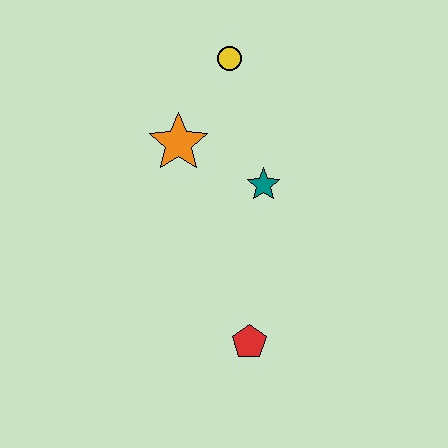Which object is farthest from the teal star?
The red pentagon is farthest from the teal star.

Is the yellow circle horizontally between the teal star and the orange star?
Yes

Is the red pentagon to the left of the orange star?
No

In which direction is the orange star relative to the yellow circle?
The orange star is below the yellow circle.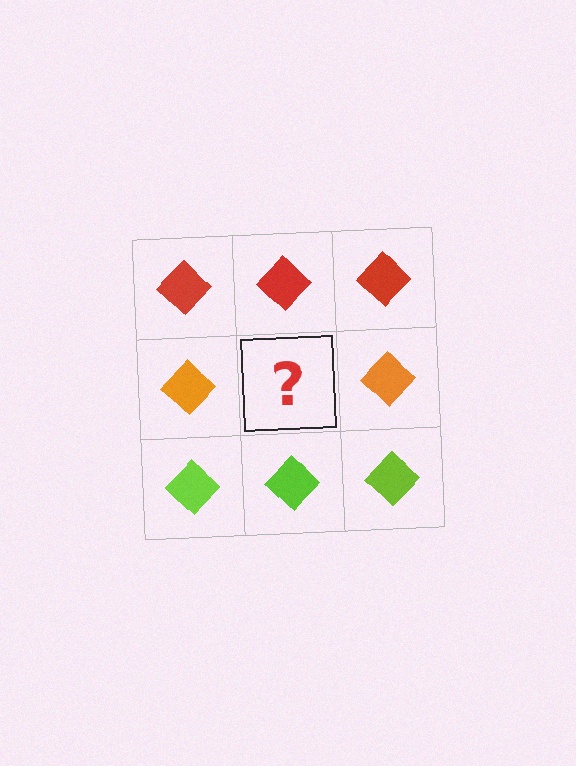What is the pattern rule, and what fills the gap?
The rule is that each row has a consistent color. The gap should be filled with an orange diamond.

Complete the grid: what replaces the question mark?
The question mark should be replaced with an orange diamond.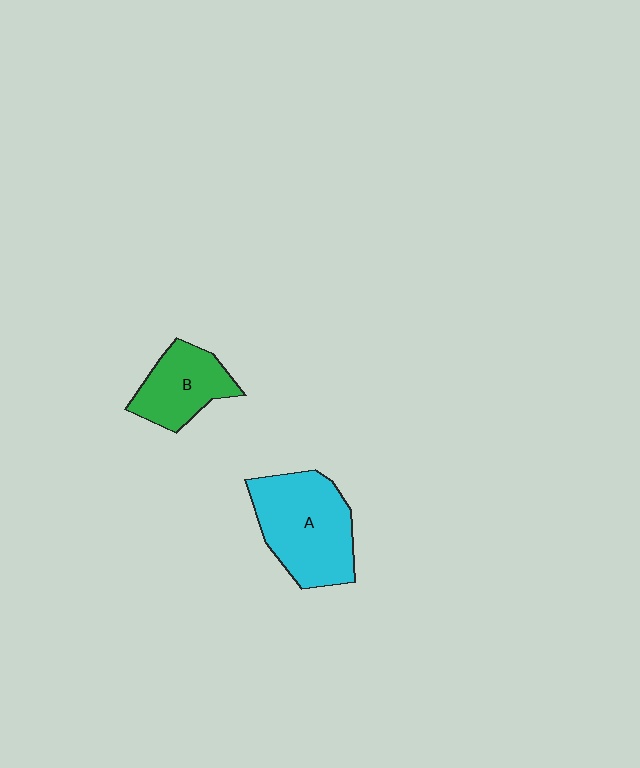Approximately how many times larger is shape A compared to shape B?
Approximately 1.6 times.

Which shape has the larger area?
Shape A (cyan).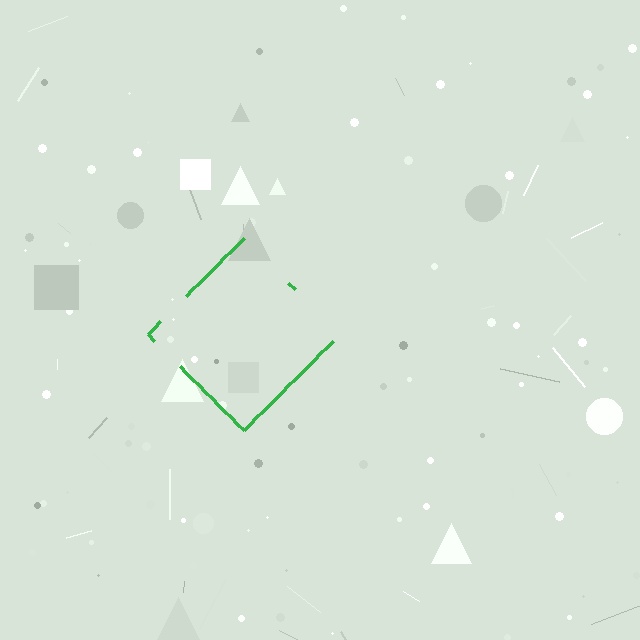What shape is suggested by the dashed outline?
The dashed outline suggests a diamond.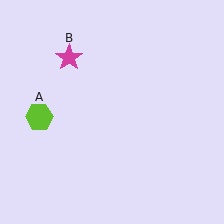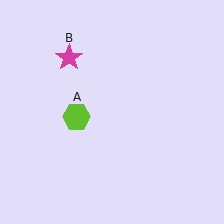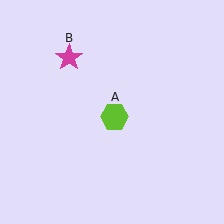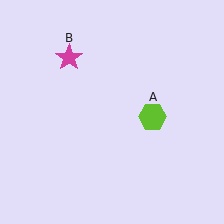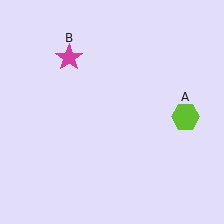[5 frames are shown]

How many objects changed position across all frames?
1 object changed position: lime hexagon (object A).